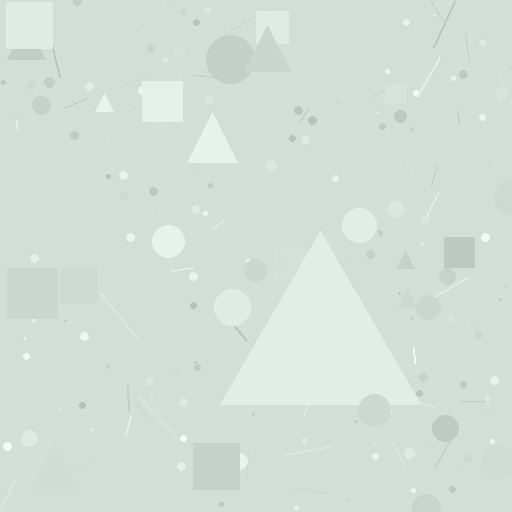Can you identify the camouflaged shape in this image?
The camouflaged shape is a triangle.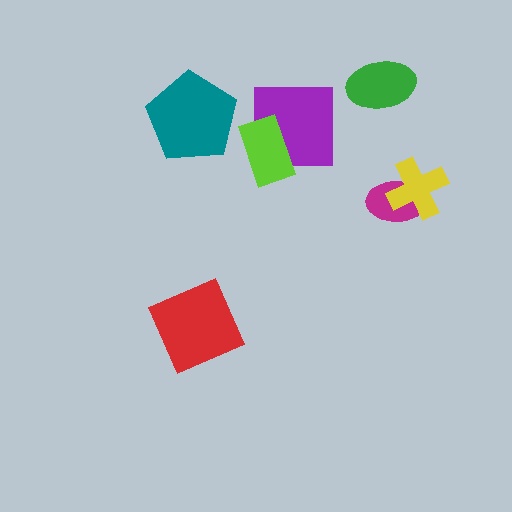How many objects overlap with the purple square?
1 object overlaps with the purple square.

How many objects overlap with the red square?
0 objects overlap with the red square.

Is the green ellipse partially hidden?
No, no other shape covers it.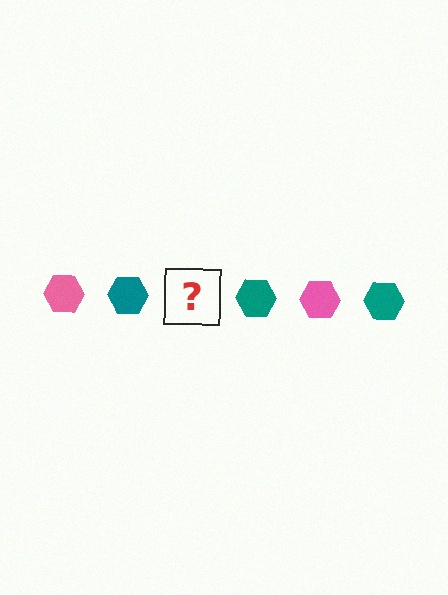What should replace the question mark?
The question mark should be replaced with a pink hexagon.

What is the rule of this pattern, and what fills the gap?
The rule is that the pattern cycles through pink, teal hexagons. The gap should be filled with a pink hexagon.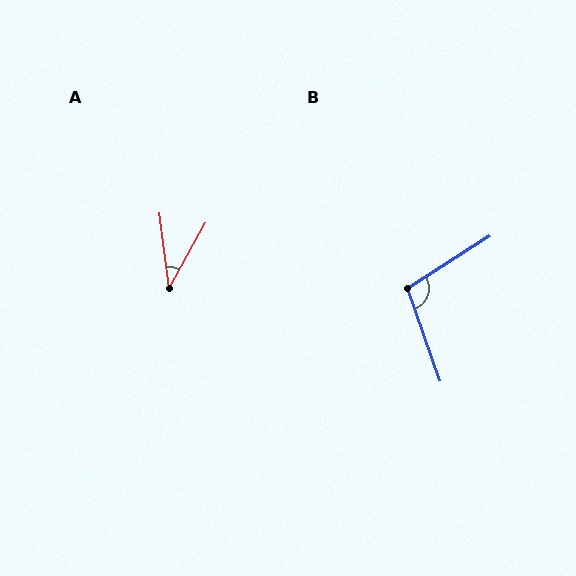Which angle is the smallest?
A, at approximately 36 degrees.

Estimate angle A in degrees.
Approximately 36 degrees.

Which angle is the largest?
B, at approximately 103 degrees.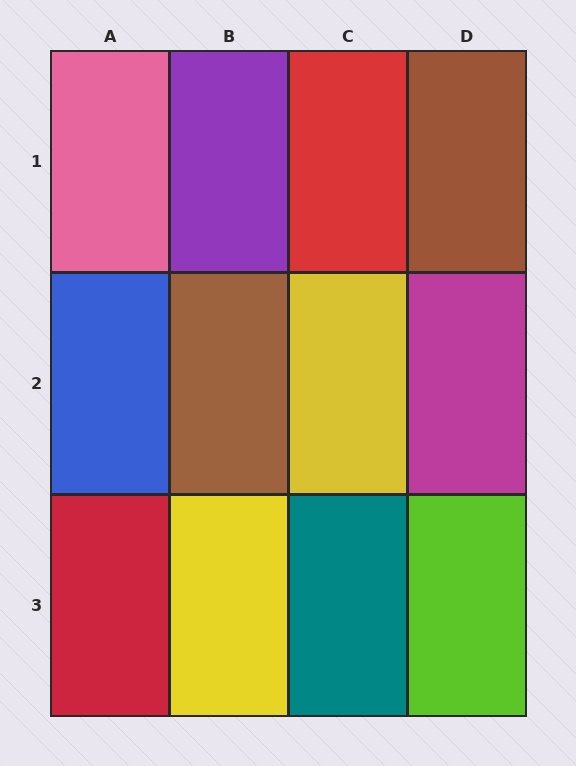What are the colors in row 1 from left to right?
Pink, purple, red, brown.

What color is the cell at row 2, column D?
Magenta.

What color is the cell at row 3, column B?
Yellow.